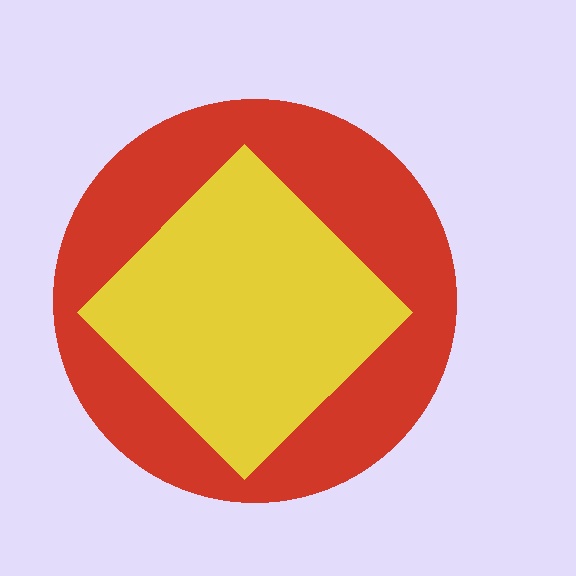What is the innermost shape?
The yellow diamond.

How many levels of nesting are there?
2.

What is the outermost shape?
The red circle.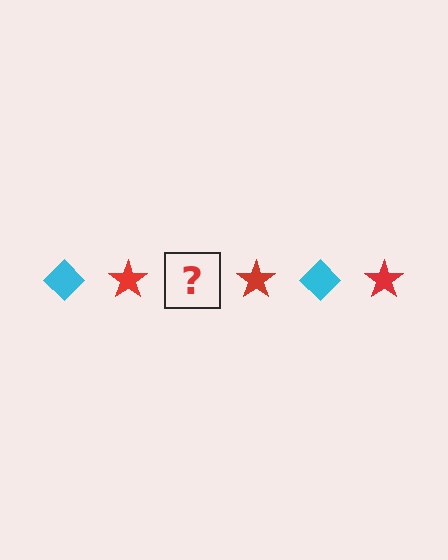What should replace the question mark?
The question mark should be replaced with a cyan diamond.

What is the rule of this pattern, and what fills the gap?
The rule is that the pattern alternates between cyan diamond and red star. The gap should be filled with a cyan diamond.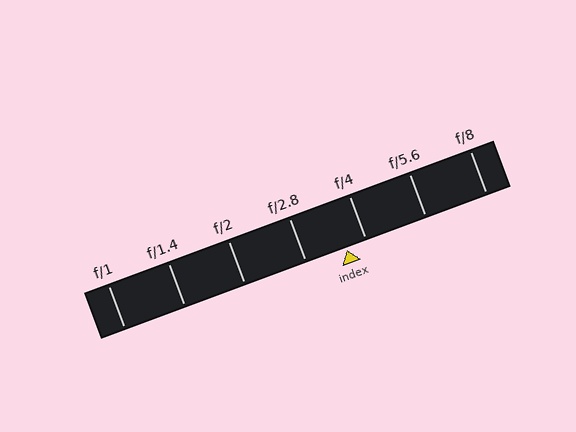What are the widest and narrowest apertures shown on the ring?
The widest aperture shown is f/1 and the narrowest is f/8.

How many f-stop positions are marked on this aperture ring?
There are 7 f-stop positions marked.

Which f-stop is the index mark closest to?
The index mark is closest to f/4.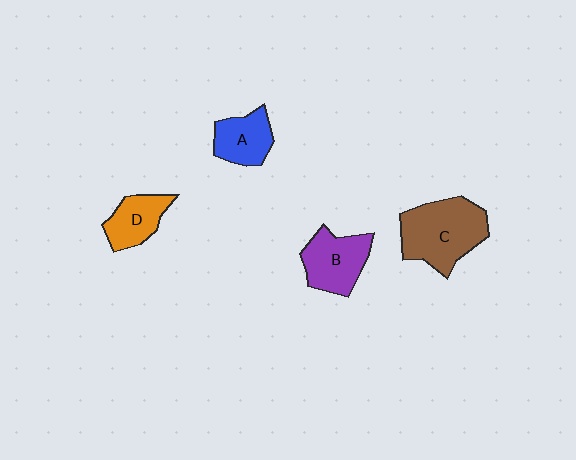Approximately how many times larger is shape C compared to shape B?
Approximately 1.4 times.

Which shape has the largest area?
Shape C (brown).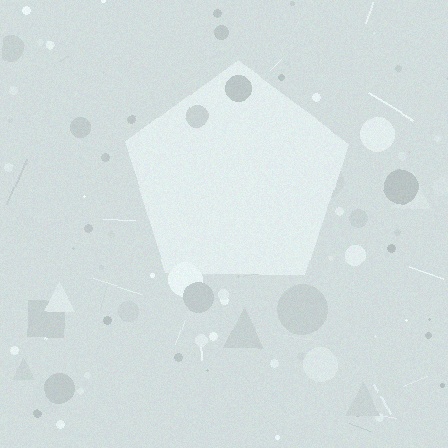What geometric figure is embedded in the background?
A pentagon is embedded in the background.